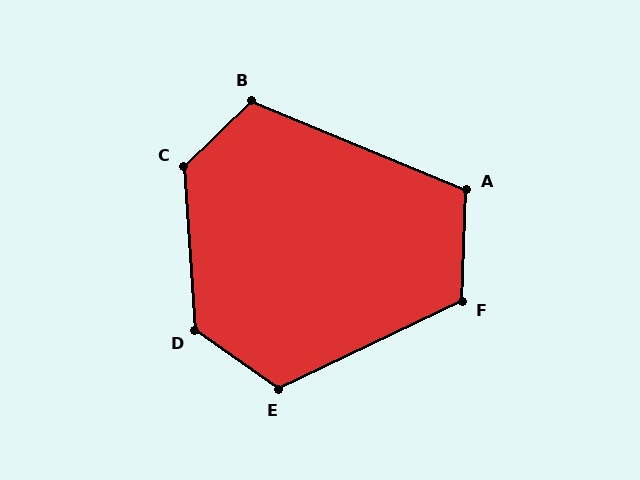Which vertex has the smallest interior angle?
A, at approximately 110 degrees.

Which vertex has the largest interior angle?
C, at approximately 130 degrees.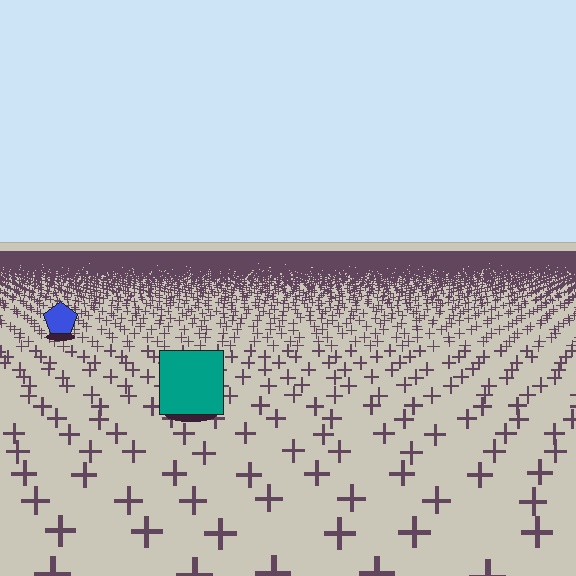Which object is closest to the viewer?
The teal square is closest. The texture marks near it are larger and more spread out.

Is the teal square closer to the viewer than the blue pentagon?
Yes. The teal square is closer — you can tell from the texture gradient: the ground texture is coarser near it.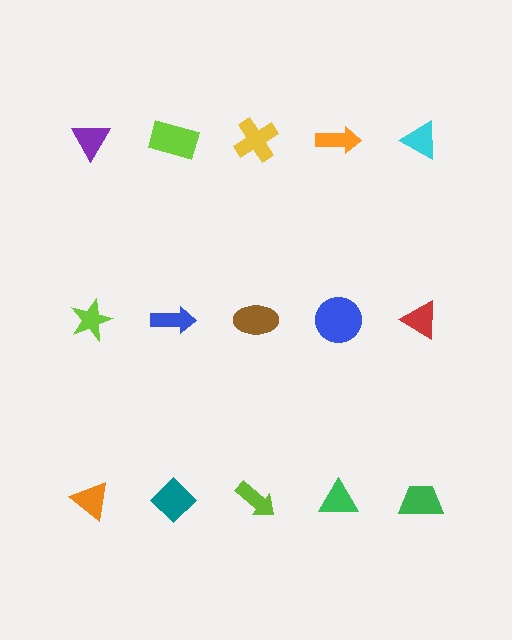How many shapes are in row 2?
5 shapes.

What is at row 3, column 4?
A green triangle.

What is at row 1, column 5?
A cyan triangle.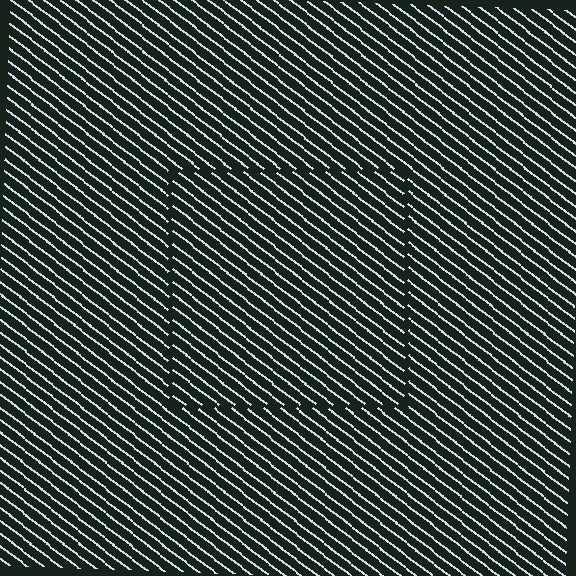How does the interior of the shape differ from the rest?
The interior of the shape contains the same grating, shifted by half a period — the contour is defined by the phase discontinuity where line-ends from the inner and outer gratings abut.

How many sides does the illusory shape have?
4 sides — the line-ends trace a square.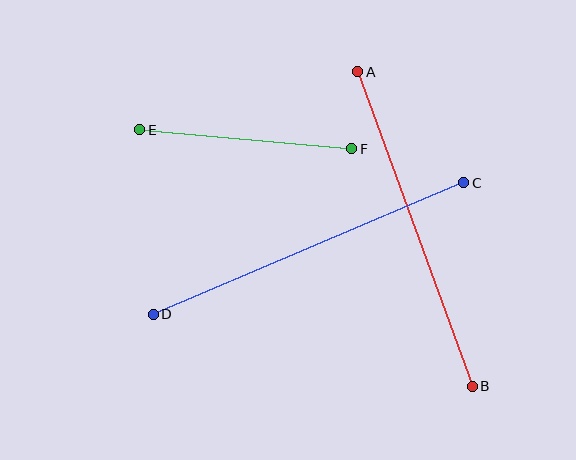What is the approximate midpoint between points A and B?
The midpoint is at approximately (415, 229) pixels.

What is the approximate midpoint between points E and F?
The midpoint is at approximately (246, 139) pixels.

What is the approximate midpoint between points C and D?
The midpoint is at approximately (308, 249) pixels.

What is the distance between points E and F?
The distance is approximately 212 pixels.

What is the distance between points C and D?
The distance is approximately 337 pixels.